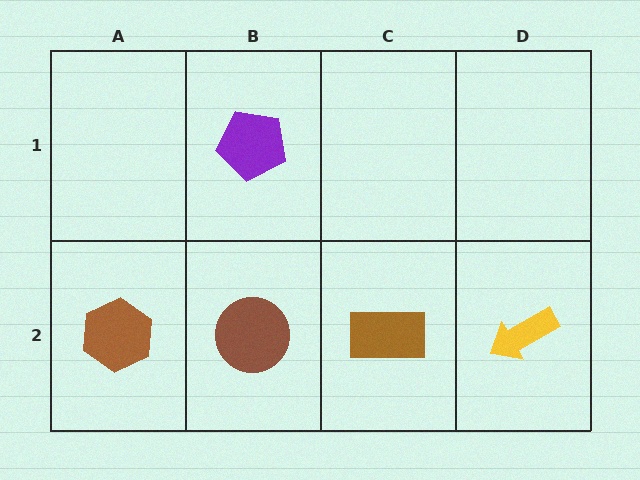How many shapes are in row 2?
4 shapes.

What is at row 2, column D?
A yellow arrow.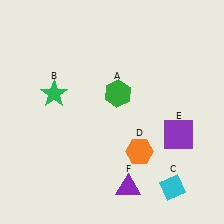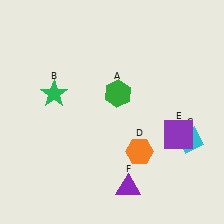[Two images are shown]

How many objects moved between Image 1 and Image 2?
1 object moved between the two images.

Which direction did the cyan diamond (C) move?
The cyan diamond (C) moved up.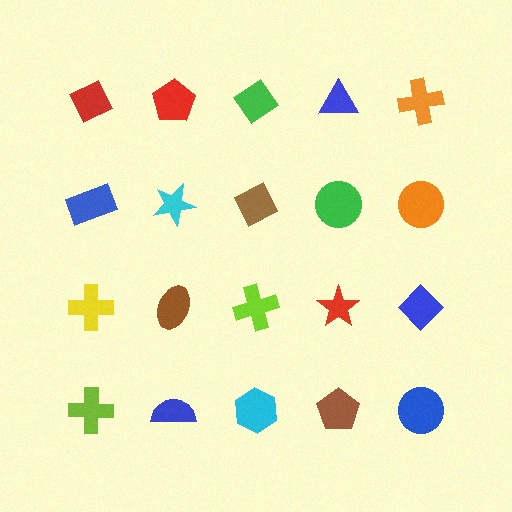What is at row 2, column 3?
A brown diamond.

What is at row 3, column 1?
A yellow cross.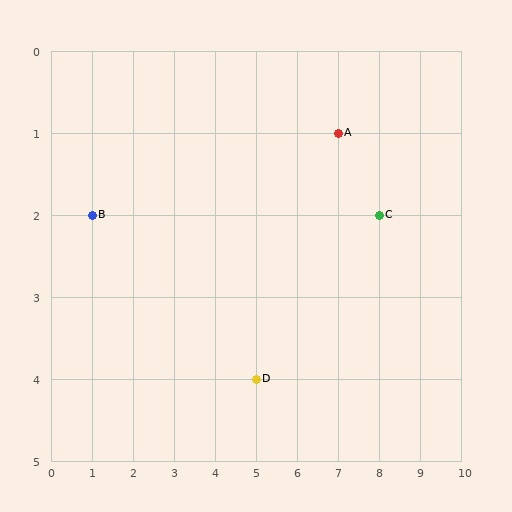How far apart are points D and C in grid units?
Points D and C are 3 columns and 2 rows apart (about 3.6 grid units diagonally).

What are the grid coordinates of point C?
Point C is at grid coordinates (8, 2).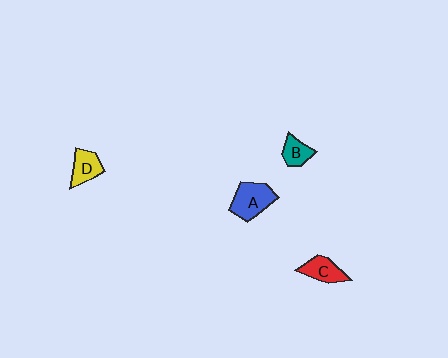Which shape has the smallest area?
Shape B (teal).